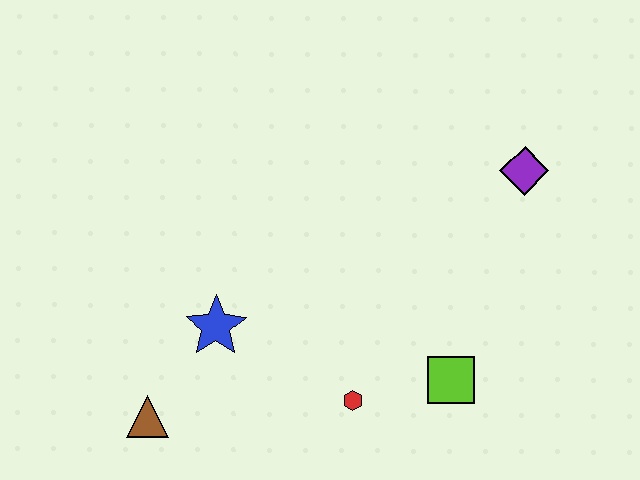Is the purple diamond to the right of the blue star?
Yes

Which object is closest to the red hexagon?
The lime square is closest to the red hexagon.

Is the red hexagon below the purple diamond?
Yes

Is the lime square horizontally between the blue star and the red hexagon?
No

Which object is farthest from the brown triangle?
The purple diamond is farthest from the brown triangle.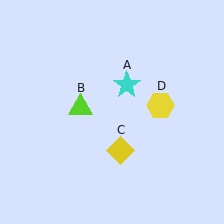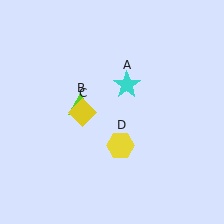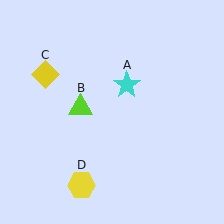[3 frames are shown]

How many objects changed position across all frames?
2 objects changed position: yellow diamond (object C), yellow hexagon (object D).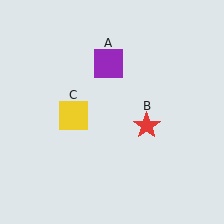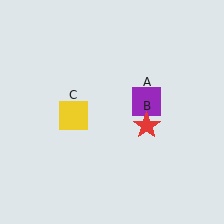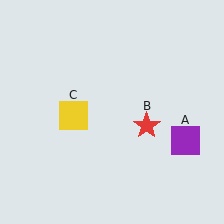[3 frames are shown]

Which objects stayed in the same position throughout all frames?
Red star (object B) and yellow square (object C) remained stationary.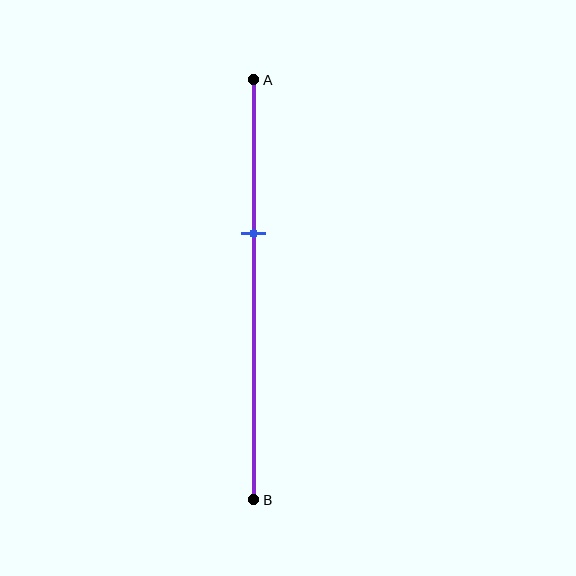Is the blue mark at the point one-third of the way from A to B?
No, the mark is at about 35% from A, not at the 33% one-third point.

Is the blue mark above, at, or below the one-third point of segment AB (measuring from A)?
The blue mark is below the one-third point of segment AB.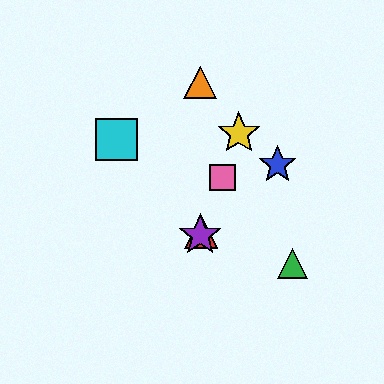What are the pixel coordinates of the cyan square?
The cyan square is at (117, 140).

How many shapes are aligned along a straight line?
4 shapes (the red triangle, the yellow star, the purple star, the pink square) are aligned along a straight line.